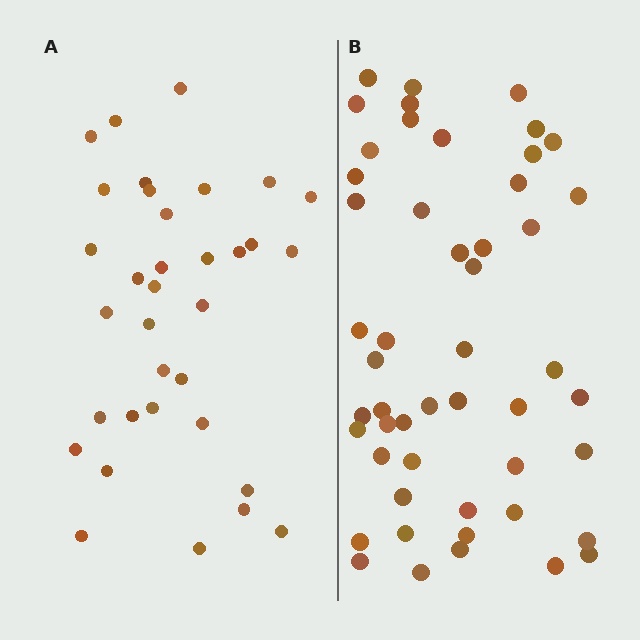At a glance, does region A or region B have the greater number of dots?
Region B (the right region) has more dots.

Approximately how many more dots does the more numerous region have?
Region B has approximately 15 more dots than region A.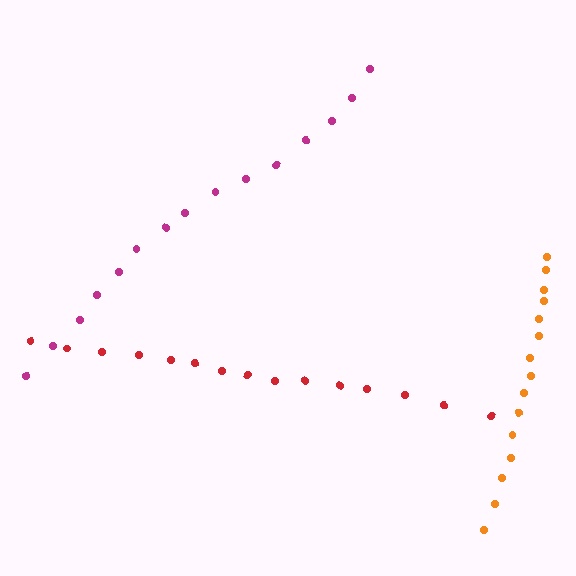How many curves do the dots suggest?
There are 3 distinct paths.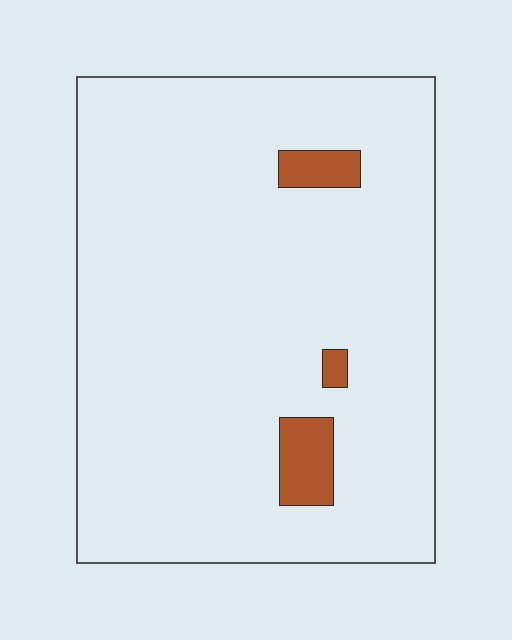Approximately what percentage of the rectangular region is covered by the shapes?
Approximately 5%.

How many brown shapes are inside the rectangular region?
3.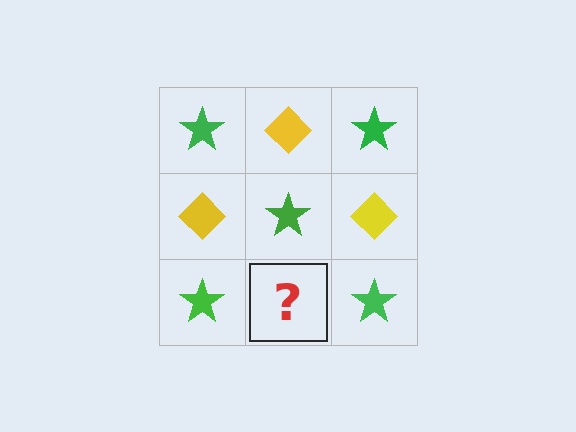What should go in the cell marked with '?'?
The missing cell should contain a yellow diamond.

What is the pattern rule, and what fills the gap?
The rule is that it alternates green star and yellow diamond in a checkerboard pattern. The gap should be filled with a yellow diamond.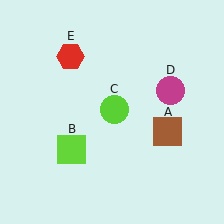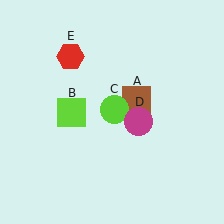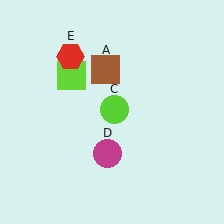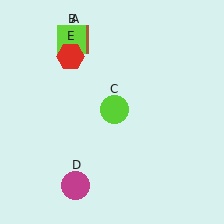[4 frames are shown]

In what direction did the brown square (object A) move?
The brown square (object A) moved up and to the left.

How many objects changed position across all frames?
3 objects changed position: brown square (object A), lime square (object B), magenta circle (object D).